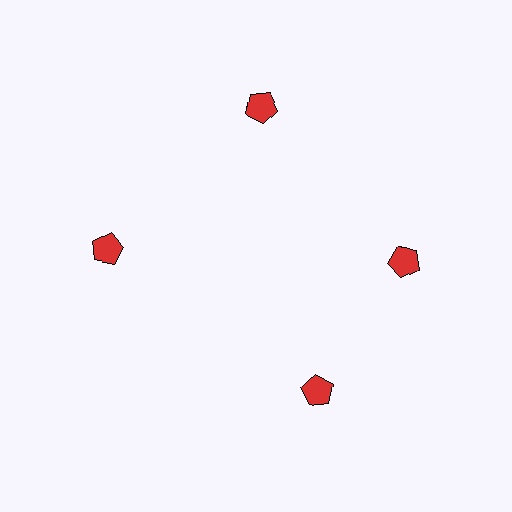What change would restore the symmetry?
The symmetry would be restored by rotating it back into even spacing with its neighbors so that all 4 pentagons sit at equal angles and equal distance from the center.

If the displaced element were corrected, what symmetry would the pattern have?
It would have 4-fold rotational symmetry — the pattern would map onto itself every 90 degrees.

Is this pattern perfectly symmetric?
No. The 4 red pentagons are arranged in a ring, but one element near the 6 o'clock position is rotated out of alignment along the ring, breaking the 4-fold rotational symmetry.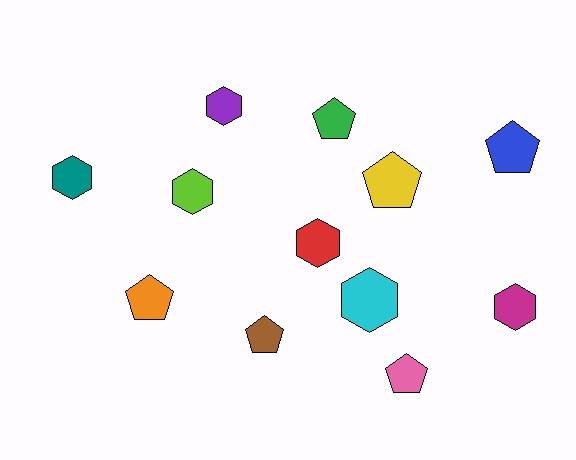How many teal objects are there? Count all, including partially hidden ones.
There is 1 teal object.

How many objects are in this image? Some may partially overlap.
There are 12 objects.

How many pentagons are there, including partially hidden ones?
There are 6 pentagons.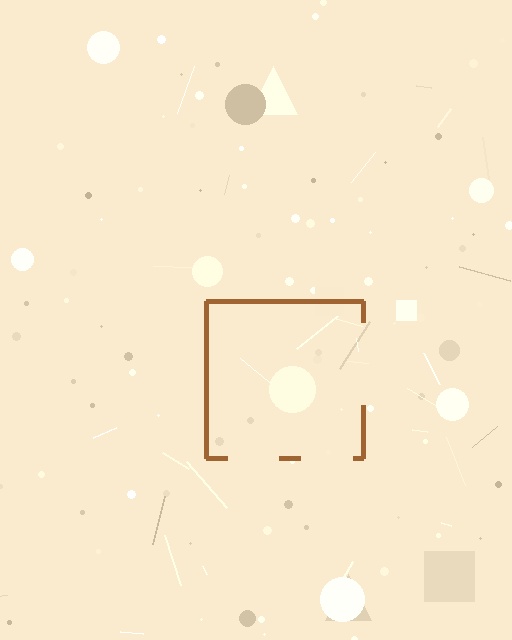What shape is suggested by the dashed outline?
The dashed outline suggests a square.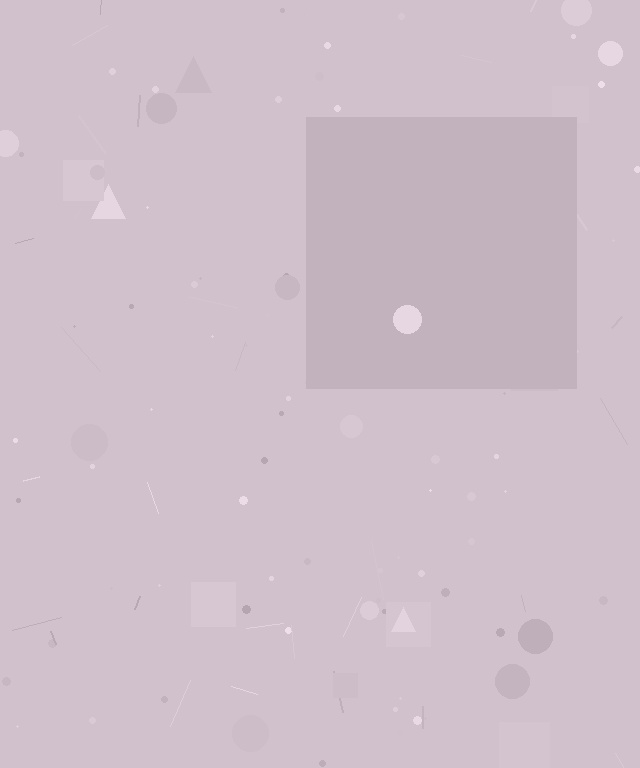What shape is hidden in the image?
A square is hidden in the image.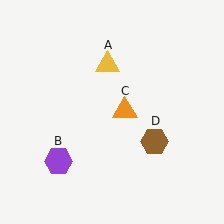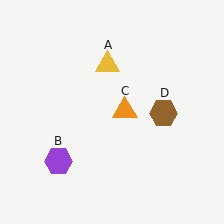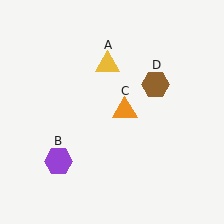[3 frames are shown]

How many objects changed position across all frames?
1 object changed position: brown hexagon (object D).